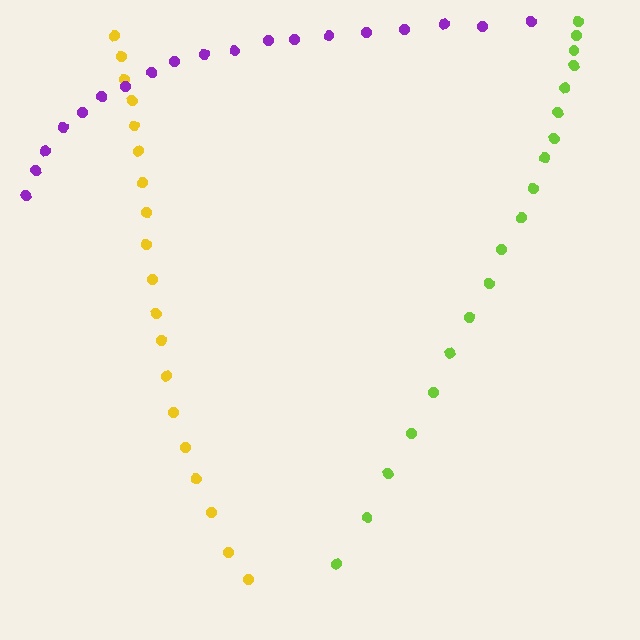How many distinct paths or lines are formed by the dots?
There are 3 distinct paths.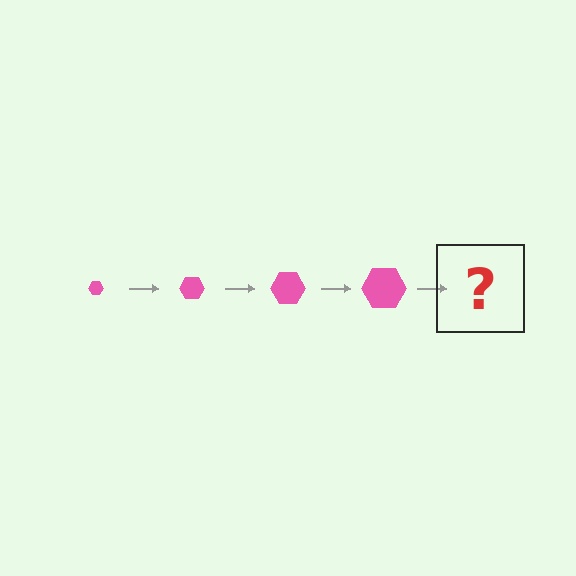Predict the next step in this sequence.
The next step is a pink hexagon, larger than the previous one.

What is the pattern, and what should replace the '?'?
The pattern is that the hexagon gets progressively larger each step. The '?' should be a pink hexagon, larger than the previous one.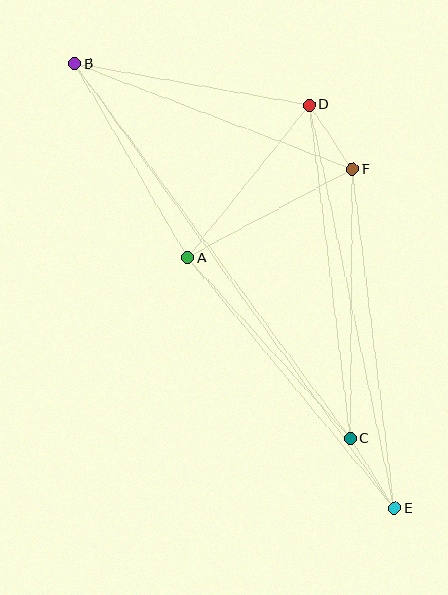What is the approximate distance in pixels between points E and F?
The distance between E and F is approximately 341 pixels.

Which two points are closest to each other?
Points D and F are closest to each other.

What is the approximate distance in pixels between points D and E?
The distance between D and E is approximately 412 pixels.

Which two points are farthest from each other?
Points B and E are farthest from each other.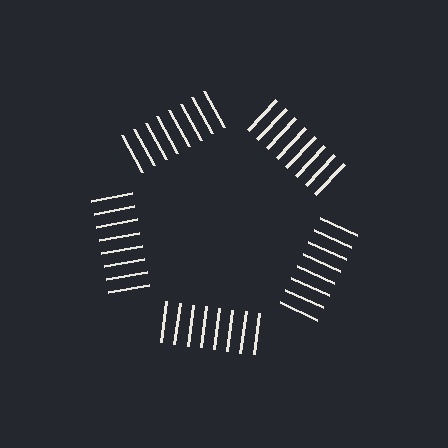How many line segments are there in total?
40 — 8 along each of the 5 edges.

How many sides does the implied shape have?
5 sides — the line-ends trace a pentagon.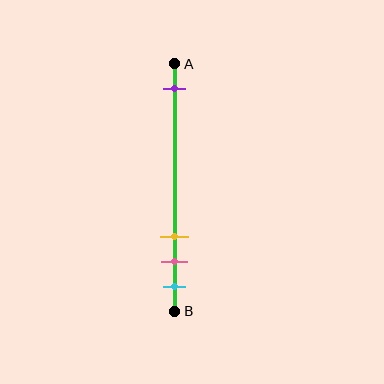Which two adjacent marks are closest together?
The pink and cyan marks are the closest adjacent pair.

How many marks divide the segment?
There are 4 marks dividing the segment.